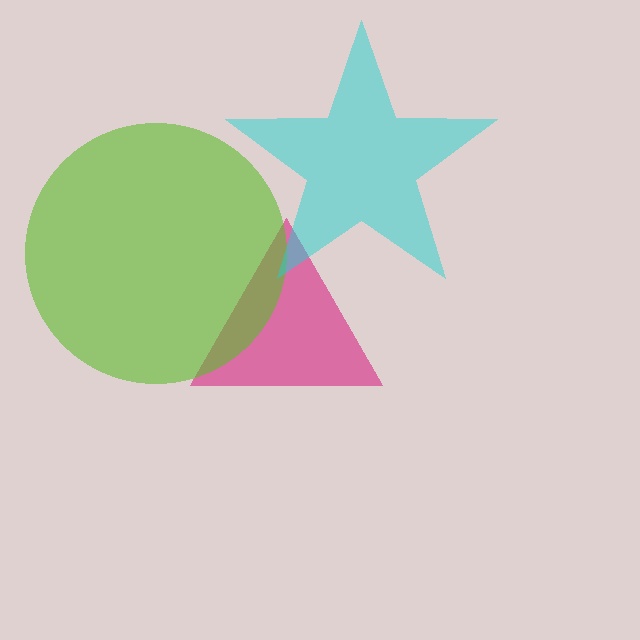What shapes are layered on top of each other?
The layered shapes are: a magenta triangle, a lime circle, a cyan star.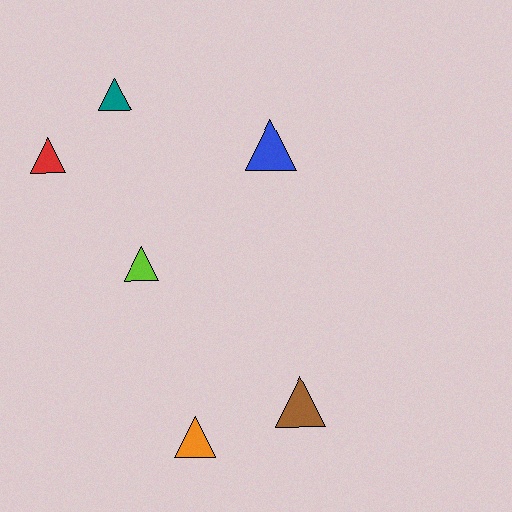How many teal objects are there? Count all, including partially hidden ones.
There is 1 teal object.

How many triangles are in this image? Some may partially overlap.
There are 6 triangles.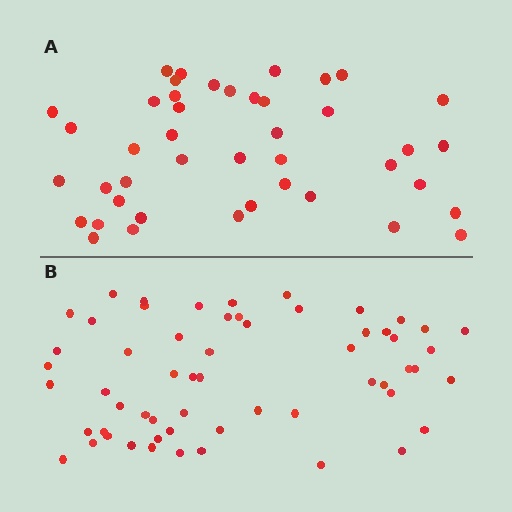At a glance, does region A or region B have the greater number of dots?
Region B (the bottom region) has more dots.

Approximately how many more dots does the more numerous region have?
Region B has approximately 15 more dots than region A.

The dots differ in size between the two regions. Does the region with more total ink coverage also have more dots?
No. Region A has more total ink coverage because its dots are larger, but region B actually contains more individual dots. Total area can be misleading — the number of items is what matters here.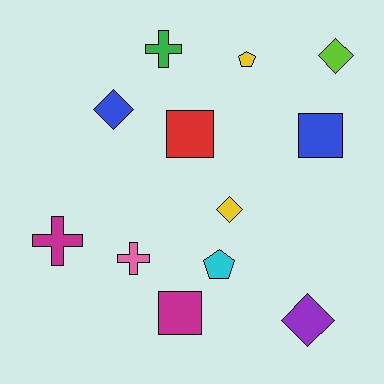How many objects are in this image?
There are 12 objects.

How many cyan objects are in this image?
There is 1 cyan object.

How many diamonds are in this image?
There are 4 diamonds.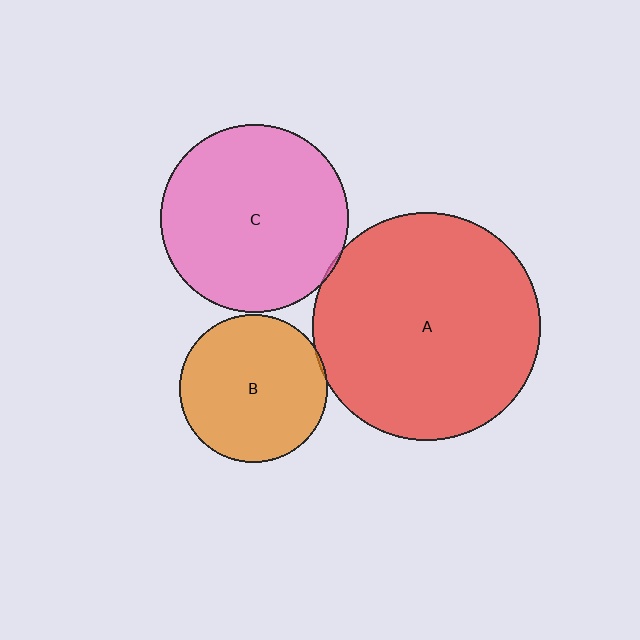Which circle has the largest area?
Circle A (red).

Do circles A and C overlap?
Yes.